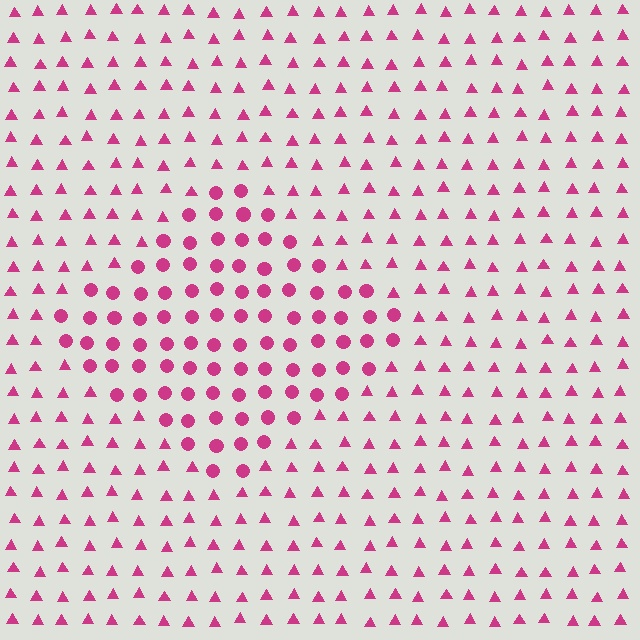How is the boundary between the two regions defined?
The boundary is defined by a change in element shape: circles inside vs. triangles outside. All elements share the same color and spacing.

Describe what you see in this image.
The image is filled with small magenta elements arranged in a uniform grid. A diamond-shaped region contains circles, while the surrounding area contains triangles. The boundary is defined purely by the change in element shape.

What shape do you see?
I see a diamond.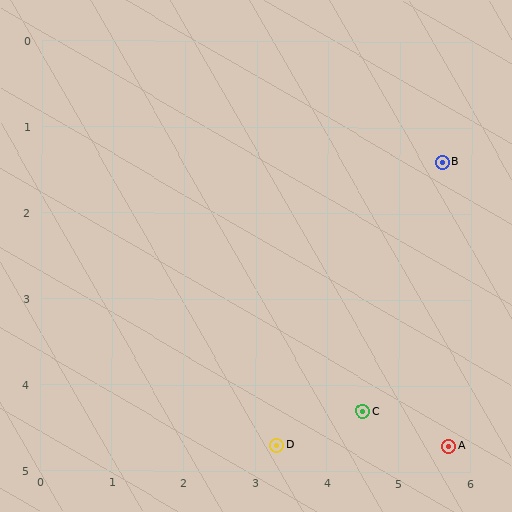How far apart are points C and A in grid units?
Points C and A are about 1.3 grid units apart.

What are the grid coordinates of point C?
Point C is at approximately (4.5, 4.3).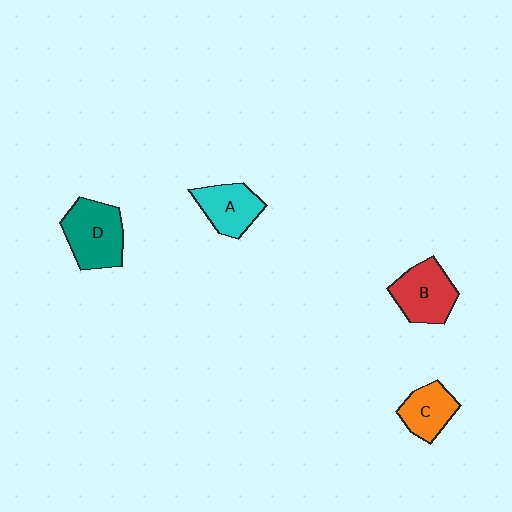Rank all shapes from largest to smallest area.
From largest to smallest: D (teal), B (red), A (cyan), C (orange).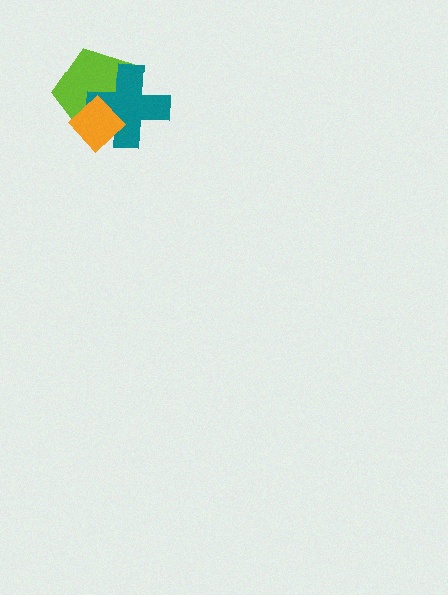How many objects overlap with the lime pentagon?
2 objects overlap with the lime pentagon.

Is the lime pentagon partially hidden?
Yes, it is partially covered by another shape.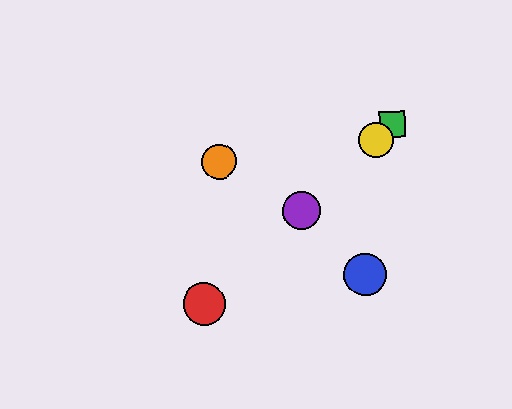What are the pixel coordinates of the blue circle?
The blue circle is at (365, 275).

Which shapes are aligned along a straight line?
The red circle, the green square, the yellow circle, the purple circle are aligned along a straight line.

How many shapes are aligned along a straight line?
4 shapes (the red circle, the green square, the yellow circle, the purple circle) are aligned along a straight line.